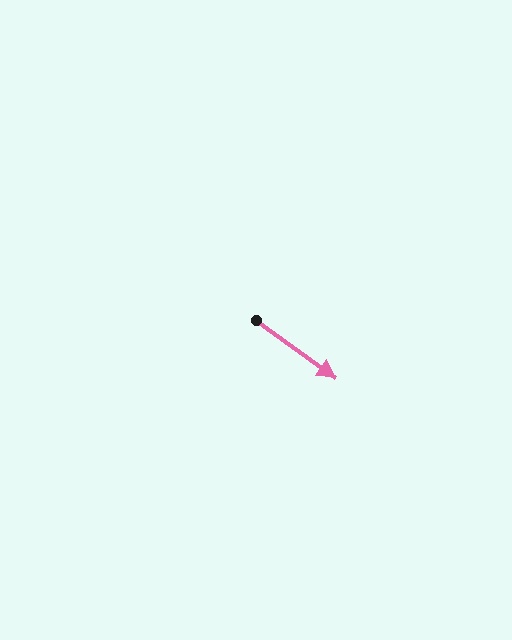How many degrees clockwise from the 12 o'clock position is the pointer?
Approximately 126 degrees.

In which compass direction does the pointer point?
Southeast.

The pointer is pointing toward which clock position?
Roughly 4 o'clock.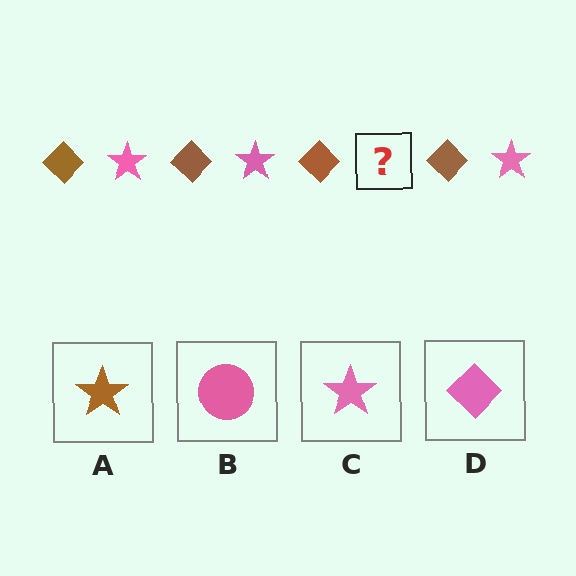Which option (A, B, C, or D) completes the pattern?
C.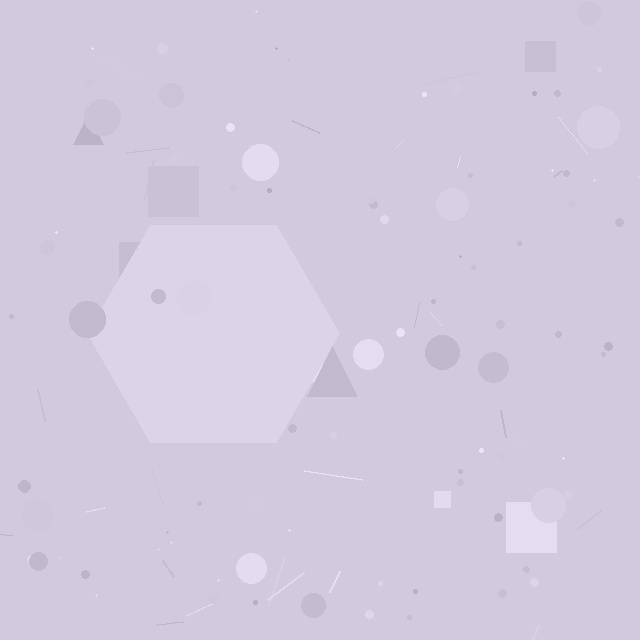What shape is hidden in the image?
A hexagon is hidden in the image.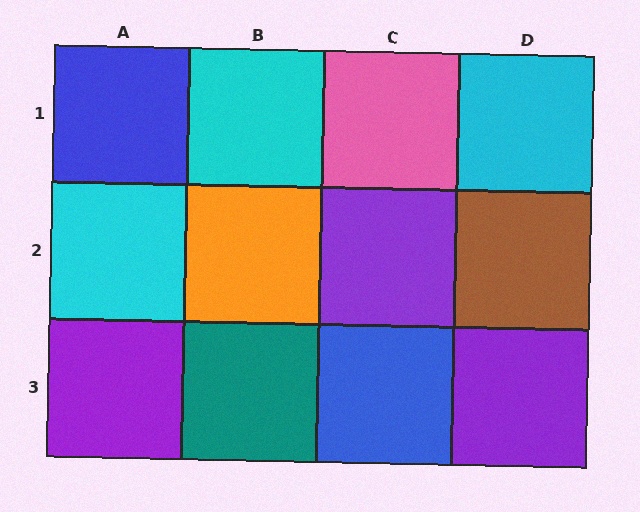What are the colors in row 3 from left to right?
Purple, teal, blue, purple.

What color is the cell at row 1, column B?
Cyan.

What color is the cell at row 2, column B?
Orange.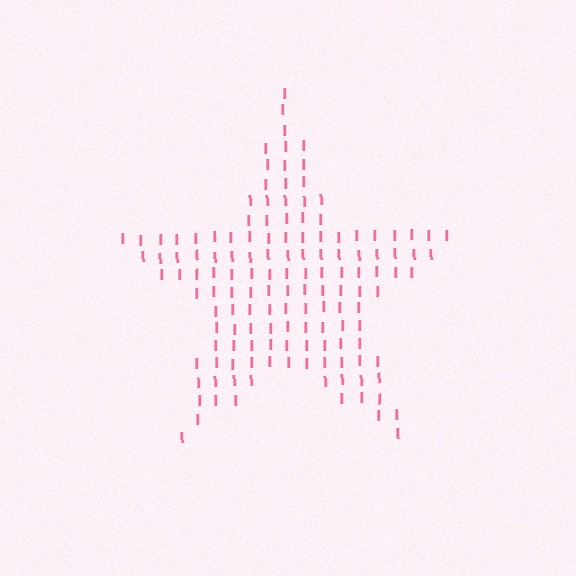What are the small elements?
The small elements are letter I's.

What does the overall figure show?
The overall figure shows a star.